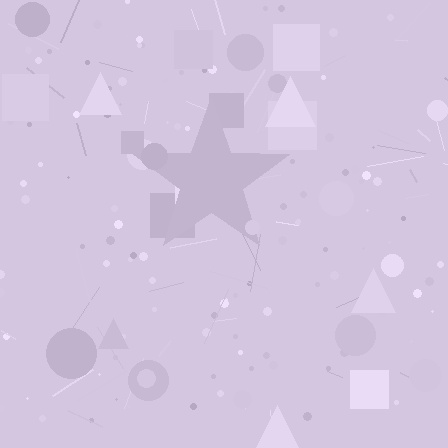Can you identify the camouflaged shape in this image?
The camouflaged shape is a star.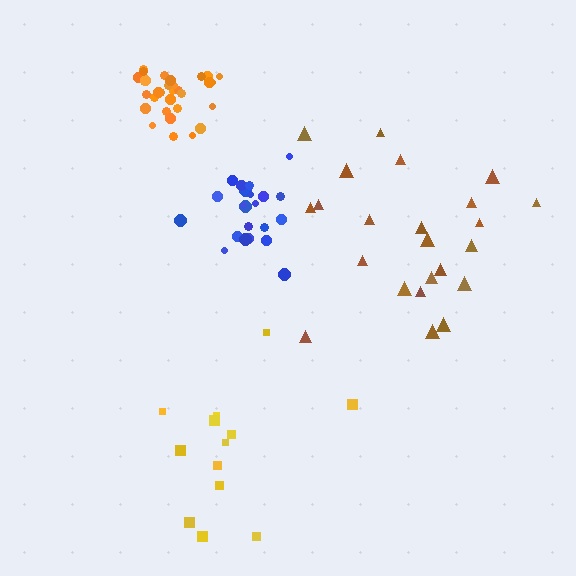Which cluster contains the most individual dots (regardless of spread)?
Orange (31).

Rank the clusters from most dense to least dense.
orange, blue, brown, yellow.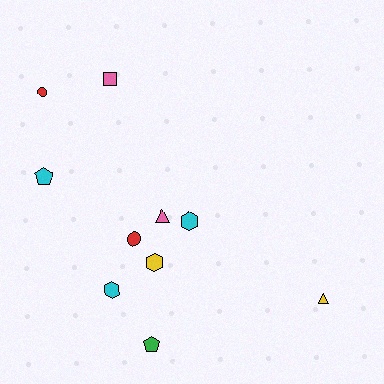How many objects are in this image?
There are 10 objects.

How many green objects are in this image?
There is 1 green object.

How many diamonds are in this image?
There are no diamonds.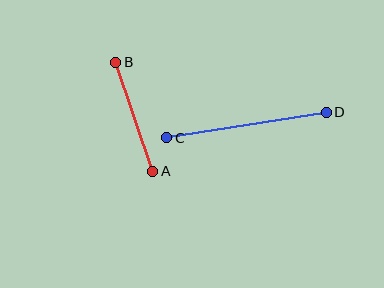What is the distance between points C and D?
The distance is approximately 162 pixels.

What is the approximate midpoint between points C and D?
The midpoint is at approximately (247, 125) pixels.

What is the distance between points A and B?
The distance is approximately 115 pixels.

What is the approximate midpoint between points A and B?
The midpoint is at approximately (134, 117) pixels.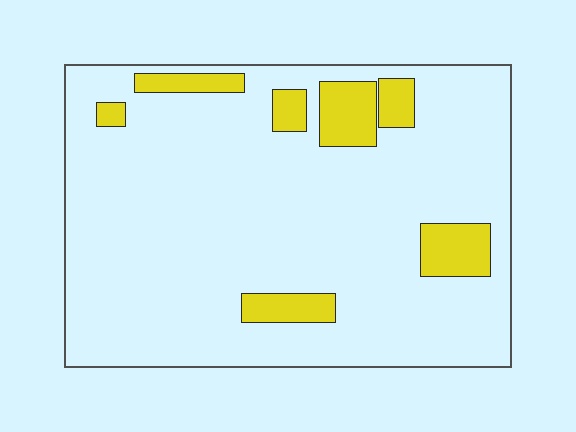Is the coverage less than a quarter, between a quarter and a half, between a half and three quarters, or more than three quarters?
Less than a quarter.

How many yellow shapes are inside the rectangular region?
7.